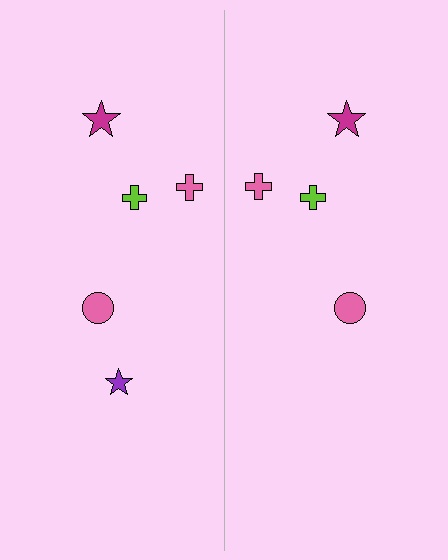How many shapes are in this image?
There are 9 shapes in this image.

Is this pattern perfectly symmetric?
No, the pattern is not perfectly symmetric. A purple star is missing from the right side.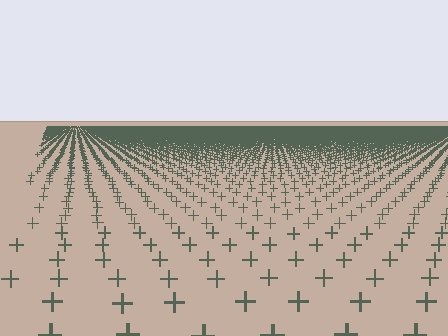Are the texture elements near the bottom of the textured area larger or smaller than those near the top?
Larger. Near the bottom, elements are closer to the viewer and appear at a bigger on-screen size.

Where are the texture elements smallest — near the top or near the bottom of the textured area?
Near the top.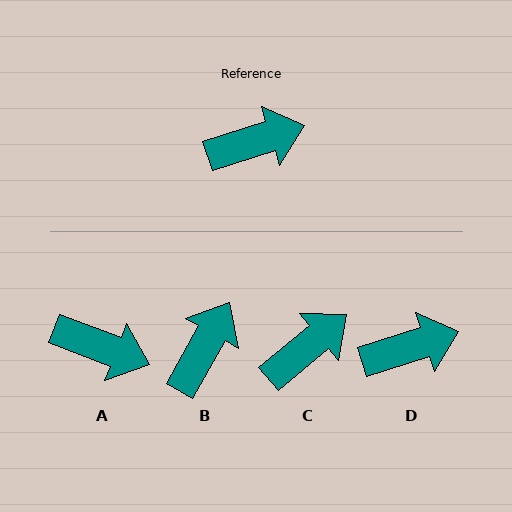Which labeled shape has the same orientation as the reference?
D.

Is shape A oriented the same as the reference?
No, it is off by about 38 degrees.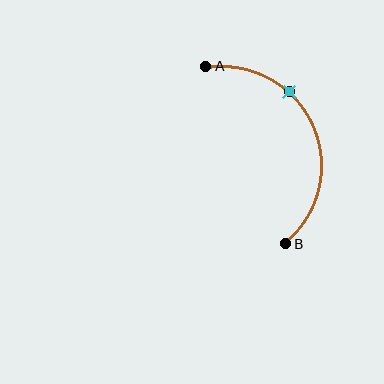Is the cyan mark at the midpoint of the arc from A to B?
No. The cyan mark lies on the arc but is closer to endpoint A. The arc midpoint would be at the point on the curve equidistant along the arc from both A and B.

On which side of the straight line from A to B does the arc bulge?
The arc bulges to the right of the straight line connecting A and B.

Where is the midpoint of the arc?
The arc midpoint is the point on the curve farthest from the straight line joining A and B. It sits to the right of that line.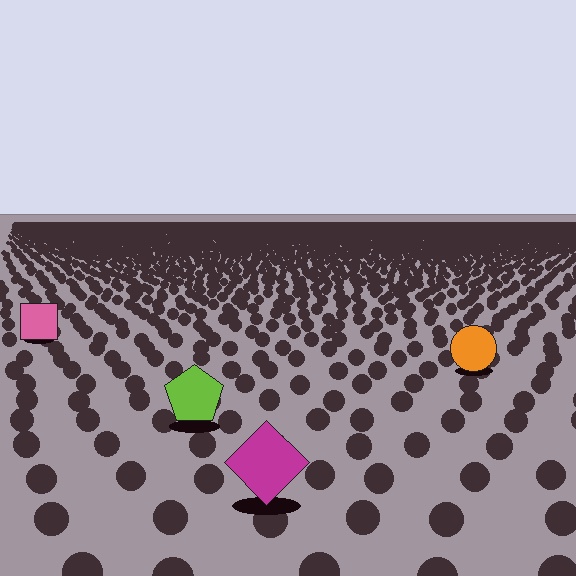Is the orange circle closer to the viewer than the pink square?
Yes. The orange circle is closer — you can tell from the texture gradient: the ground texture is coarser near it.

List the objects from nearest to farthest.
From nearest to farthest: the magenta diamond, the lime pentagon, the orange circle, the pink square.